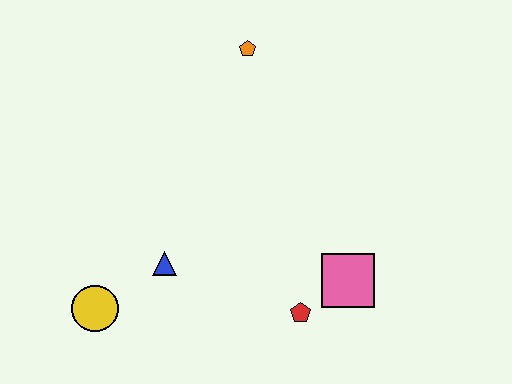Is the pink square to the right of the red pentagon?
Yes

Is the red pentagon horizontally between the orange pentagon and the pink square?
Yes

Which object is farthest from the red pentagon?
The orange pentagon is farthest from the red pentagon.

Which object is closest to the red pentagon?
The pink square is closest to the red pentagon.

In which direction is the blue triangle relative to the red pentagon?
The blue triangle is to the left of the red pentagon.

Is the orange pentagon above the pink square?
Yes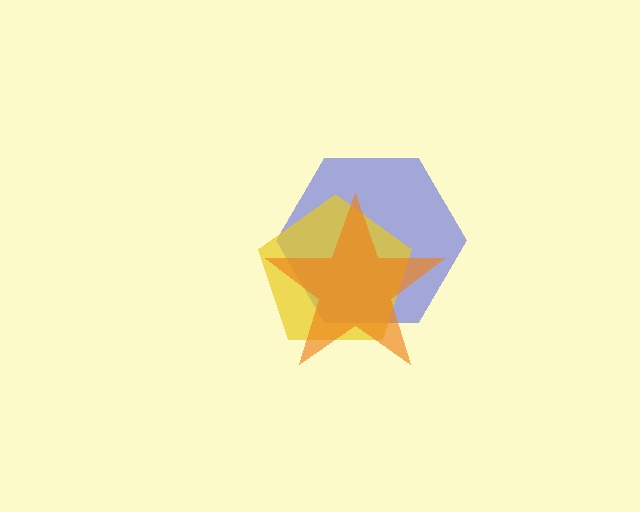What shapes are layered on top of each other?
The layered shapes are: a blue hexagon, a yellow pentagon, an orange star.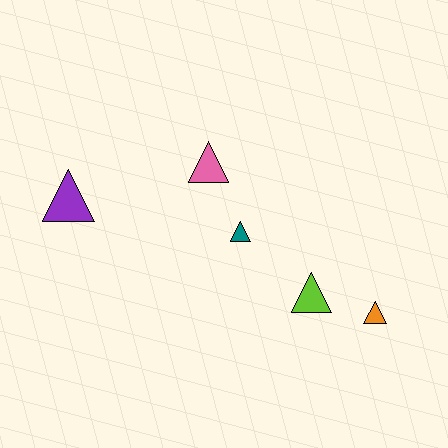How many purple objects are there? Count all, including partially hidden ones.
There is 1 purple object.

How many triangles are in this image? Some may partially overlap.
There are 5 triangles.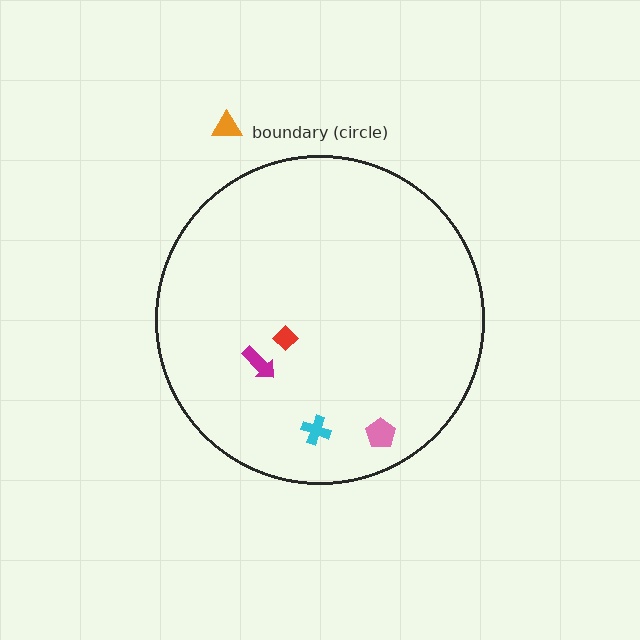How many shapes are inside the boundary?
4 inside, 1 outside.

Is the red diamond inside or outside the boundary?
Inside.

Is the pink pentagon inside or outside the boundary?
Inside.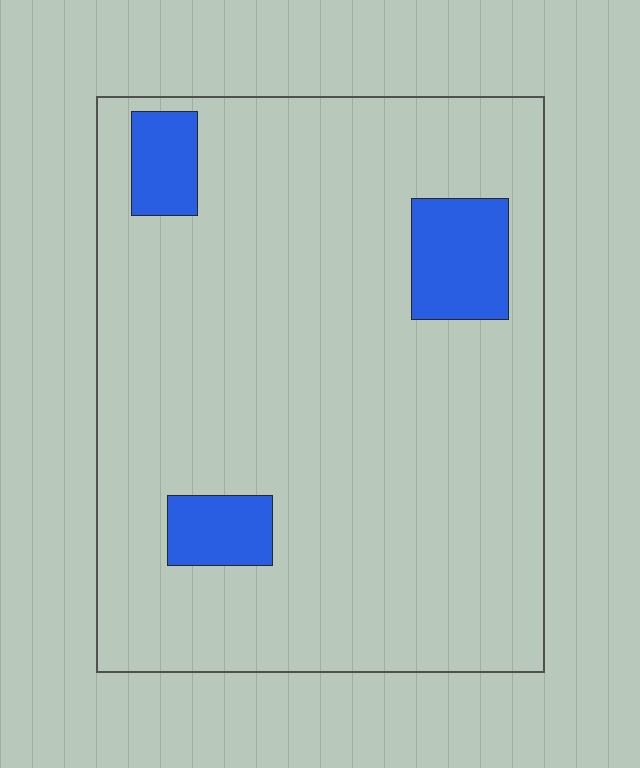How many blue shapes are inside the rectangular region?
3.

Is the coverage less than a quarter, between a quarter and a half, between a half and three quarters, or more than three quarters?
Less than a quarter.